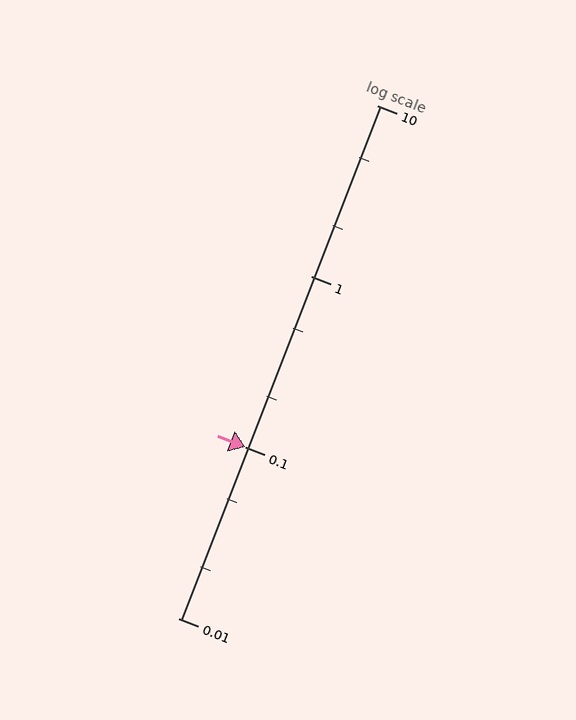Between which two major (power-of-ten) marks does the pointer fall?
The pointer is between 0.1 and 1.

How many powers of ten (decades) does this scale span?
The scale spans 3 decades, from 0.01 to 10.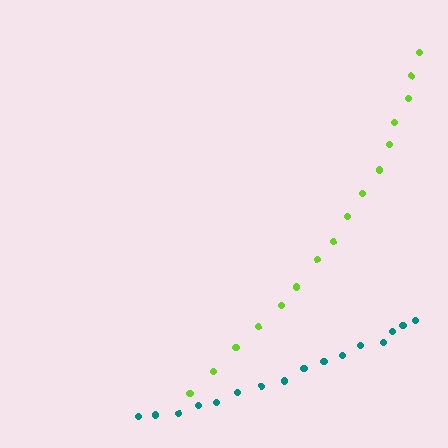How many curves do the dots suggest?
There are 2 distinct paths.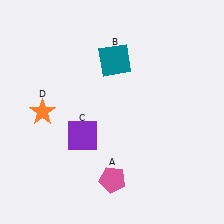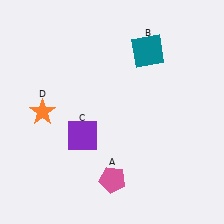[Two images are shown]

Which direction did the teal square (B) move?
The teal square (B) moved right.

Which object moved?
The teal square (B) moved right.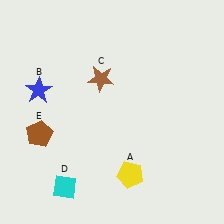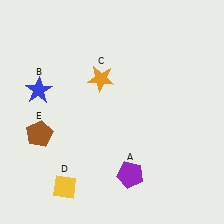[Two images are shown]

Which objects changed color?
A changed from yellow to purple. C changed from brown to orange. D changed from cyan to yellow.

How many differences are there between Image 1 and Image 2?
There are 3 differences between the two images.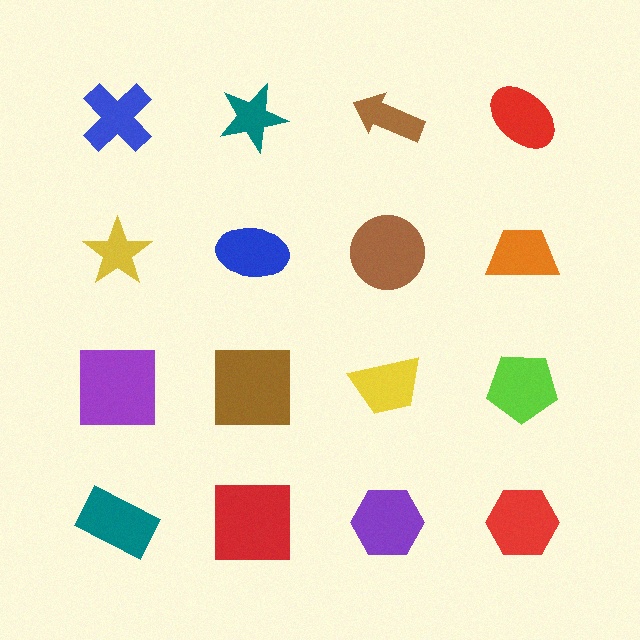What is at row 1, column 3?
A brown arrow.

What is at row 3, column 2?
A brown square.